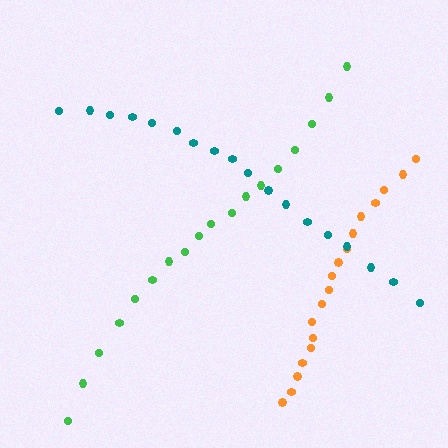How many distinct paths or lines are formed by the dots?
There are 3 distinct paths.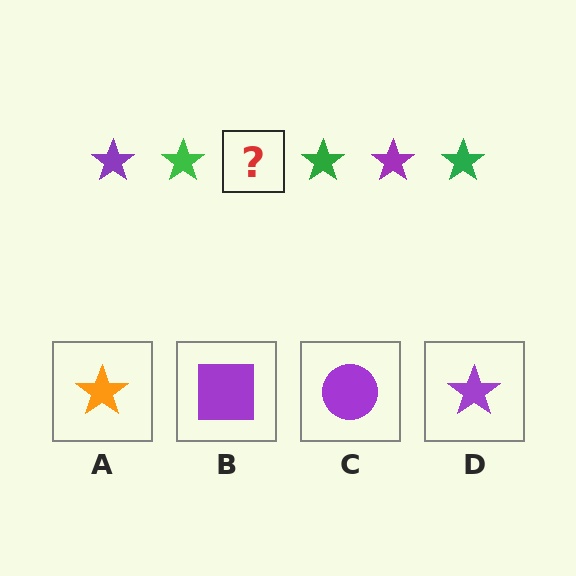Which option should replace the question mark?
Option D.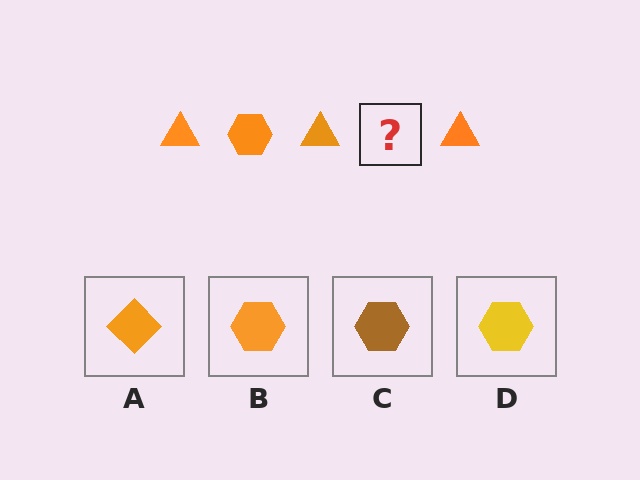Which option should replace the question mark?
Option B.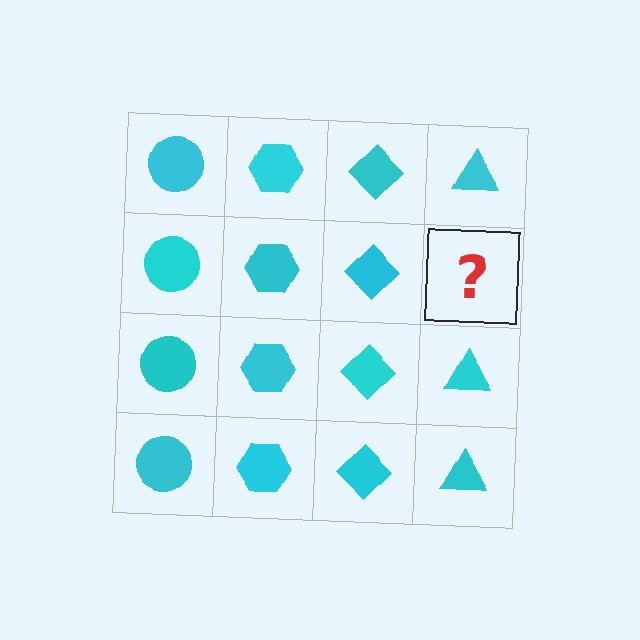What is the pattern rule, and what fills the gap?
The rule is that each column has a consistent shape. The gap should be filled with a cyan triangle.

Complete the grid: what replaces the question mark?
The question mark should be replaced with a cyan triangle.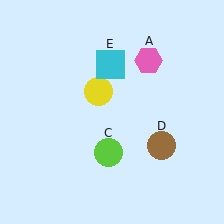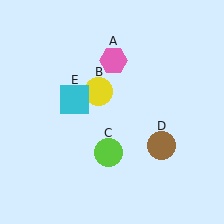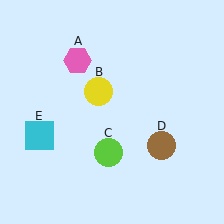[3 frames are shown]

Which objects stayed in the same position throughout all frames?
Yellow circle (object B) and lime circle (object C) and brown circle (object D) remained stationary.